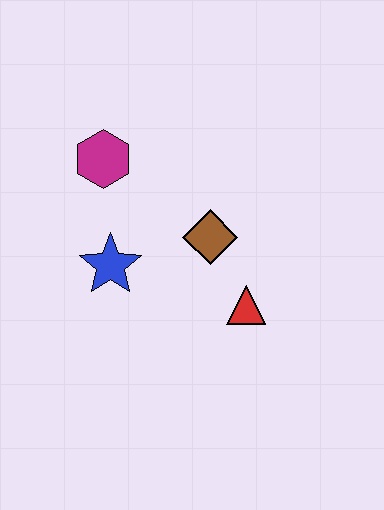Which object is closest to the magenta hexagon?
The blue star is closest to the magenta hexagon.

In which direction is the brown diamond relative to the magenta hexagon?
The brown diamond is to the right of the magenta hexagon.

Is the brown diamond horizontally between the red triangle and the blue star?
Yes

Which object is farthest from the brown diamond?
The magenta hexagon is farthest from the brown diamond.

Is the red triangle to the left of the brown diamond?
No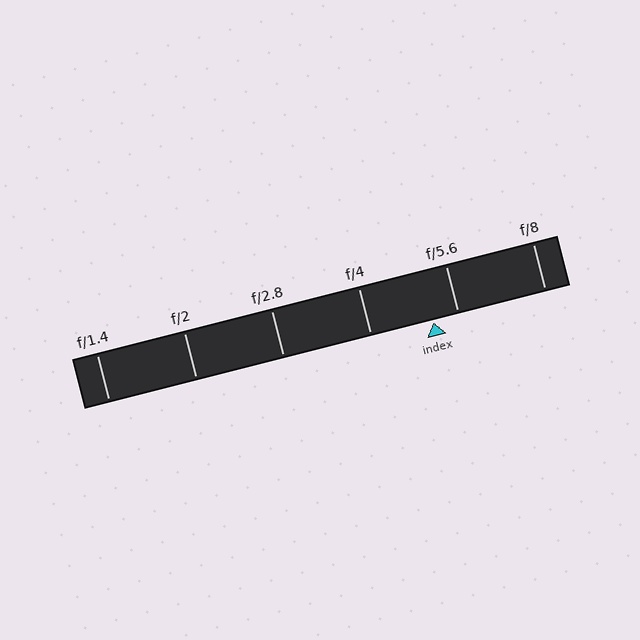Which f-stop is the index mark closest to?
The index mark is closest to f/5.6.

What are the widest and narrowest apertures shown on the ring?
The widest aperture shown is f/1.4 and the narrowest is f/8.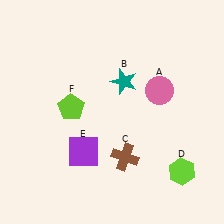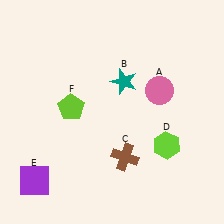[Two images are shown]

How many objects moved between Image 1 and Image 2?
2 objects moved between the two images.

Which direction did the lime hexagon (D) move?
The lime hexagon (D) moved up.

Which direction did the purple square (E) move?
The purple square (E) moved left.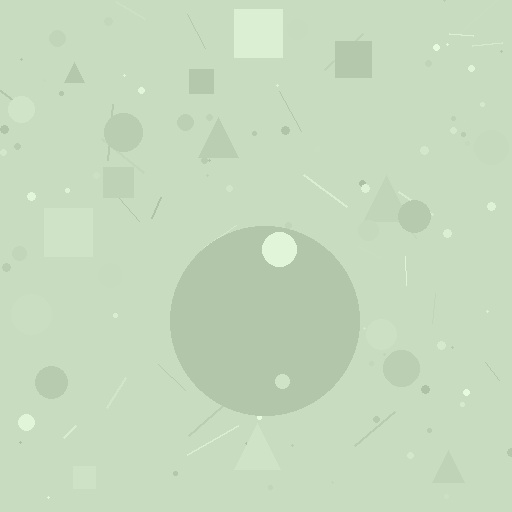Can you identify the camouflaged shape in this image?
The camouflaged shape is a circle.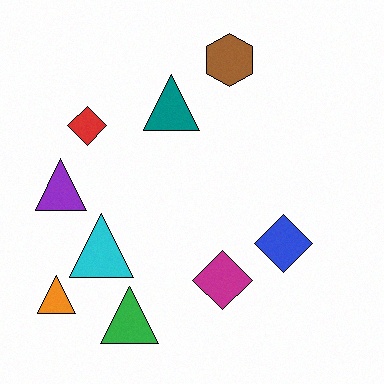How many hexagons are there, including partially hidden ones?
There is 1 hexagon.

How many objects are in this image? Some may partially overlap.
There are 9 objects.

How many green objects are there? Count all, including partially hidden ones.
There is 1 green object.